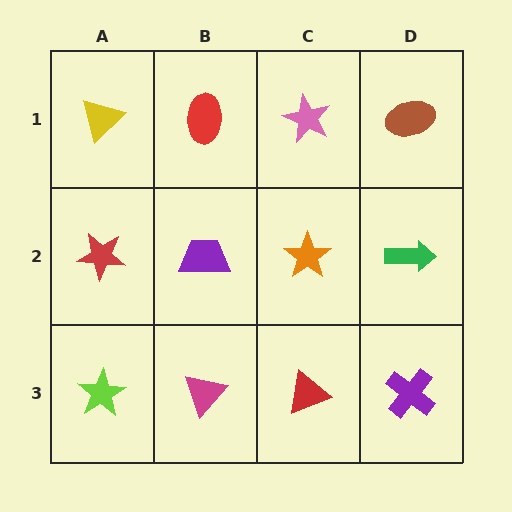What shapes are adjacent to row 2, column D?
A brown ellipse (row 1, column D), a purple cross (row 3, column D), an orange star (row 2, column C).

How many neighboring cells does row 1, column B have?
3.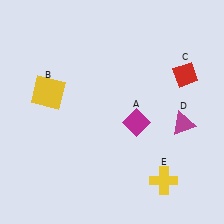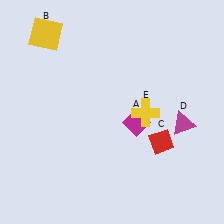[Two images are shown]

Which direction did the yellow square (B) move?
The yellow square (B) moved up.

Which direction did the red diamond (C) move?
The red diamond (C) moved down.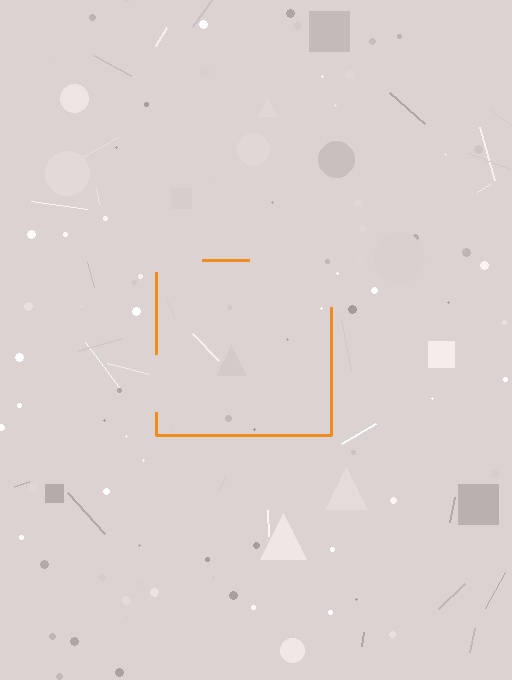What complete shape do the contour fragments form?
The contour fragments form a square.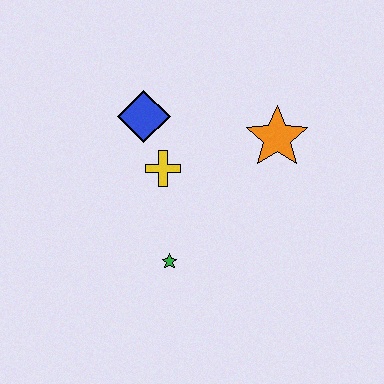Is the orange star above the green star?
Yes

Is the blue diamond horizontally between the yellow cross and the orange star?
No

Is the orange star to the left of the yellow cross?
No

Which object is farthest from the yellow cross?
The orange star is farthest from the yellow cross.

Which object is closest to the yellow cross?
The blue diamond is closest to the yellow cross.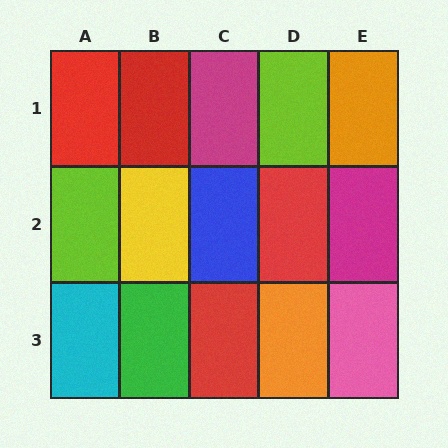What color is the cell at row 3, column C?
Red.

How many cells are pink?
1 cell is pink.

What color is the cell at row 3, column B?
Green.